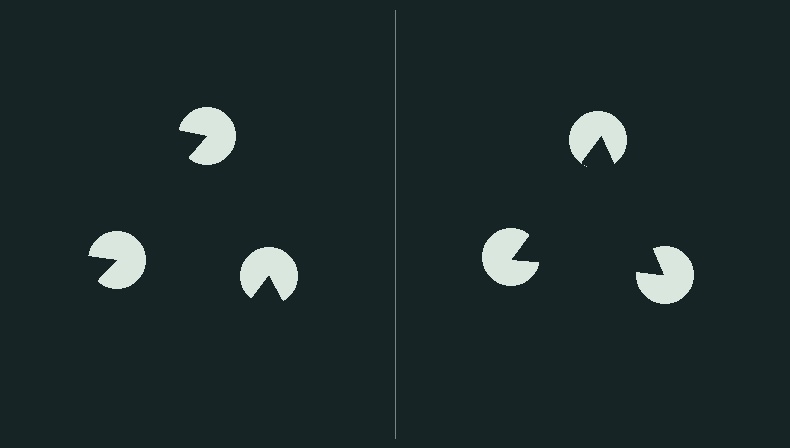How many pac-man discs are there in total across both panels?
6 — 3 on each side.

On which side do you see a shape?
An illusory triangle appears on the right side. On the left side the wedge cuts are rotated, so no coherent shape forms.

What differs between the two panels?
The pac-man discs are positioned identically on both sides; only the wedge orientations differ. On the right they align to a triangle; on the left they are misaligned.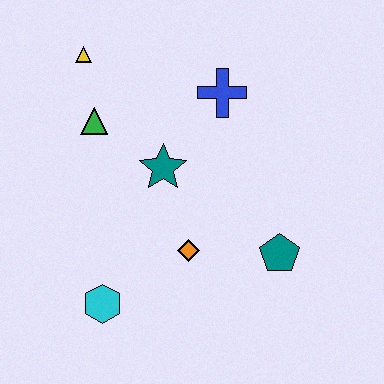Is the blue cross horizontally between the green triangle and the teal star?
No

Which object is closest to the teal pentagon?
The orange diamond is closest to the teal pentagon.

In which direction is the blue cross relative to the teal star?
The blue cross is above the teal star.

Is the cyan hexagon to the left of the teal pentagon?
Yes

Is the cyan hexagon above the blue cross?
No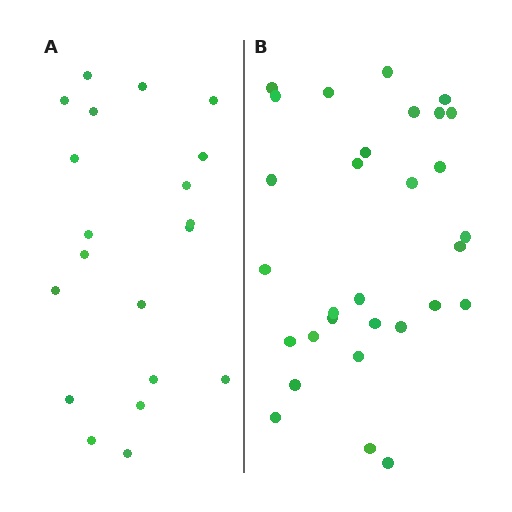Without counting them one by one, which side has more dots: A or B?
Region B (the right region) has more dots.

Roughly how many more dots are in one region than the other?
Region B has roughly 10 or so more dots than region A.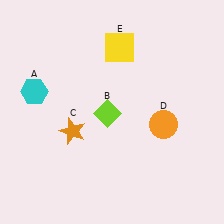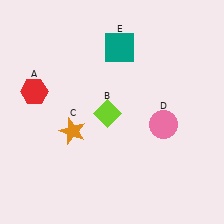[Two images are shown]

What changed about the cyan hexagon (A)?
In Image 1, A is cyan. In Image 2, it changed to red.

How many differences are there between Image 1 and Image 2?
There are 3 differences between the two images.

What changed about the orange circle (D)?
In Image 1, D is orange. In Image 2, it changed to pink.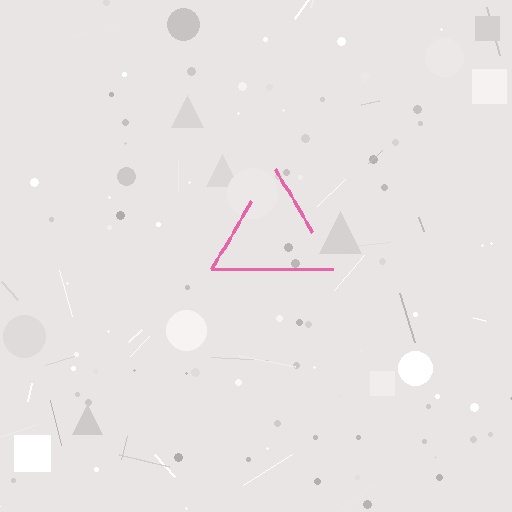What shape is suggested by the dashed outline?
The dashed outline suggests a triangle.